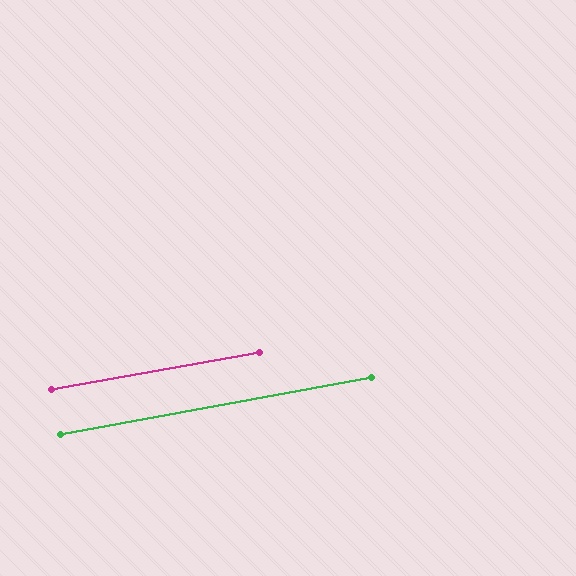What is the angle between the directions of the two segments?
Approximately 0 degrees.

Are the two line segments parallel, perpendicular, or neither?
Parallel — their directions differ by only 0.3°.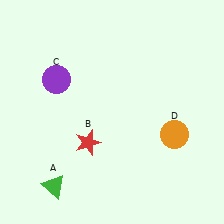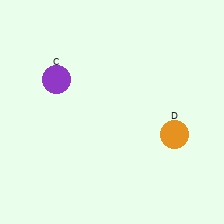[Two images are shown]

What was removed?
The green triangle (A), the red star (B) were removed in Image 2.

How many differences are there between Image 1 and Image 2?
There are 2 differences between the two images.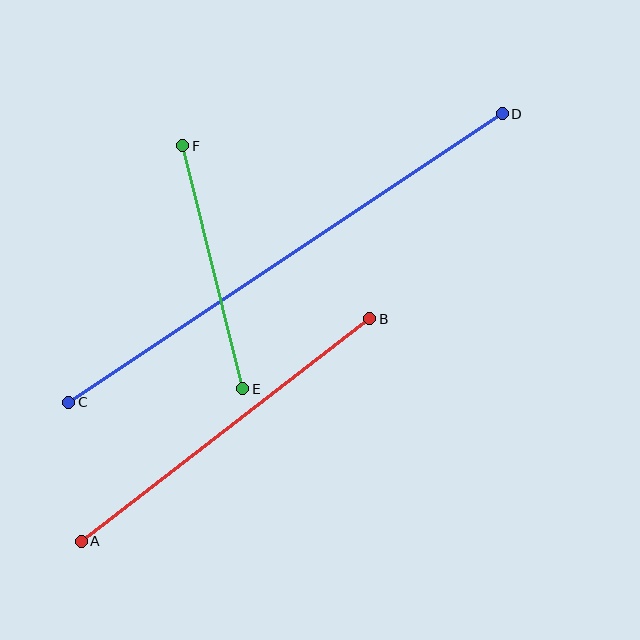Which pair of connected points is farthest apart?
Points C and D are farthest apart.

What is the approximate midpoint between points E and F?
The midpoint is at approximately (213, 267) pixels.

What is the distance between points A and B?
The distance is approximately 364 pixels.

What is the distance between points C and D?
The distance is approximately 521 pixels.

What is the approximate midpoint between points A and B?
The midpoint is at approximately (226, 430) pixels.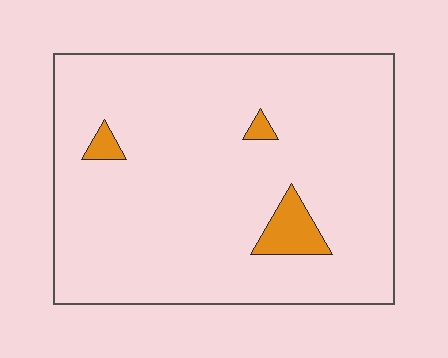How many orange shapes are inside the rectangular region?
3.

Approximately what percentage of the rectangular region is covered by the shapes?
Approximately 5%.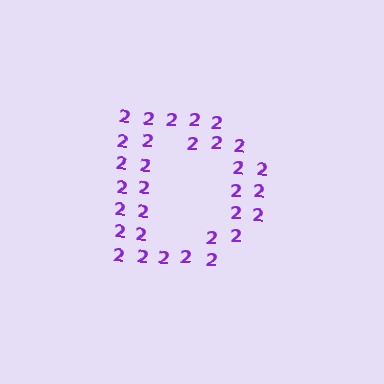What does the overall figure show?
The overall figure shows the letter D.